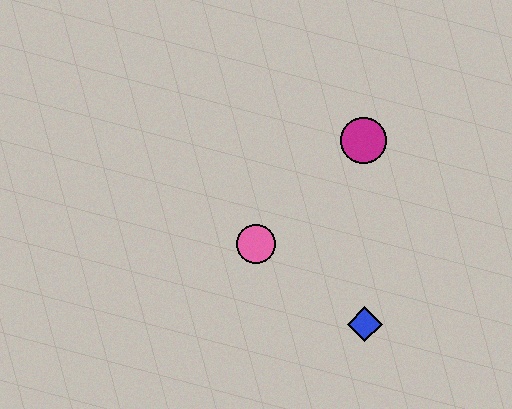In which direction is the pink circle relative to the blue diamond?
The pink circle is to the left of the blue diamond.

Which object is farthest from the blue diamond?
The magenta circle is farthest from the blue diamond.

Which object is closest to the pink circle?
The blue diamond is closest to the pink circle.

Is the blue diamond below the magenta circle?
Yes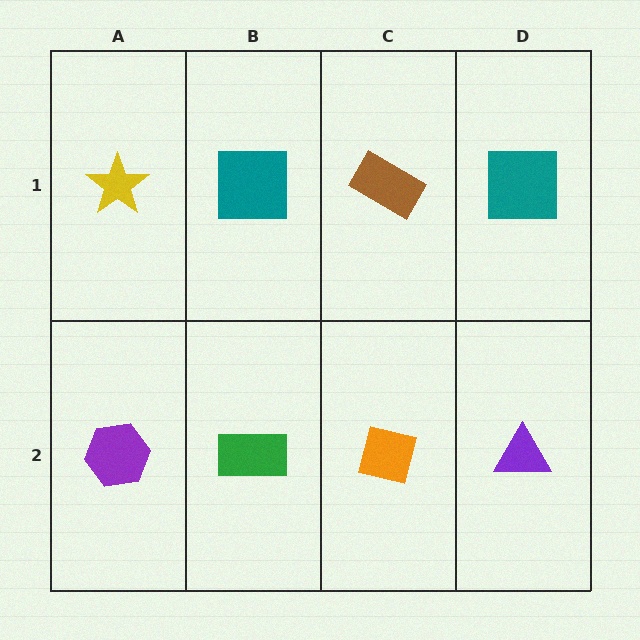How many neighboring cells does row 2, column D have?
2.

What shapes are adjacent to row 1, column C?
An orange square (row 2, column C), a teal square (row 1, column B), a teal square (row 1, column D).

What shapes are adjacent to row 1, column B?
A green rectangle (row 2, column B), a yellow star (row 1, column A), a brown rectangle (row 1, column C).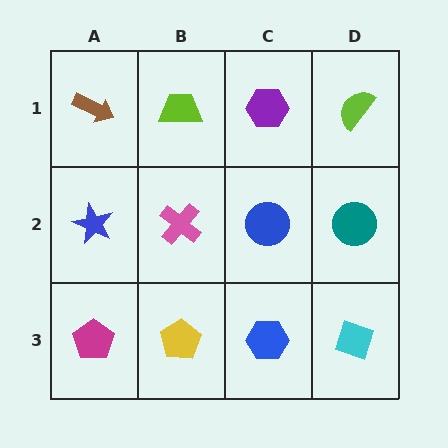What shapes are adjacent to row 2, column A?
A brown arrow (row 1, column A), a magenta pentagon (row 3, column A), a pink cross (row 2, column B).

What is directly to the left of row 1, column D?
A purple hexagon.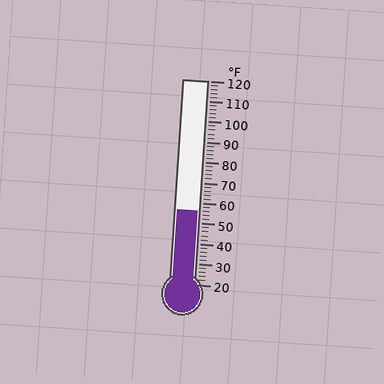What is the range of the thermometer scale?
The thermometer scale ranges from 20°F to 120°F.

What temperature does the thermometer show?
The thermometer shows approximately 56°F.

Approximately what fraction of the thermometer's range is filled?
The thermometer is filled to approximately 35% of its range.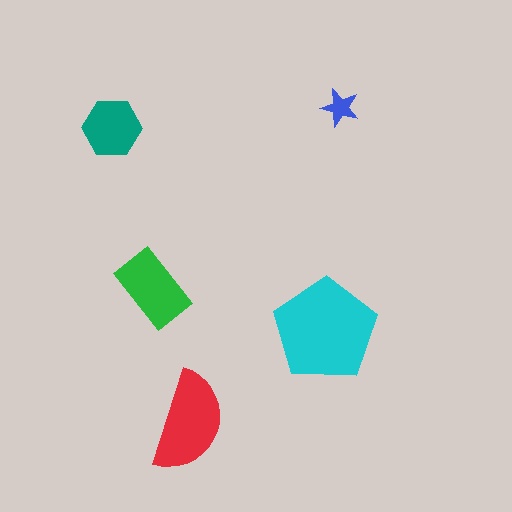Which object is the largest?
The cyan pentagon.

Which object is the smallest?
The blue star.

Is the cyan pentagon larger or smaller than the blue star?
Larger.